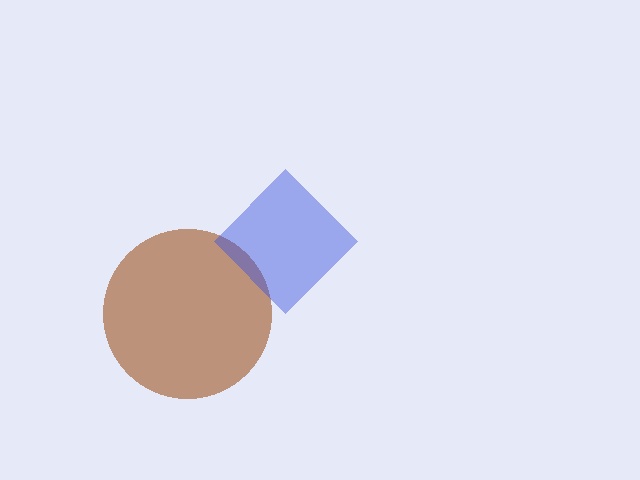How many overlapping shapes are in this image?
There are 2 overlapping shapes in the image.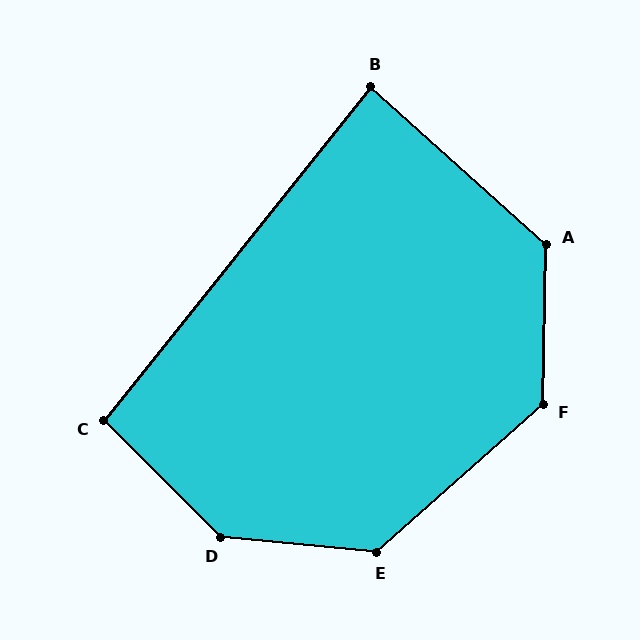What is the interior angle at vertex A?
Approximately 131 degrees (obtuse).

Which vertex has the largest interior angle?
D, at approximately 141 degrees.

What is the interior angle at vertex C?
Approximately 96 degrees (obtuse).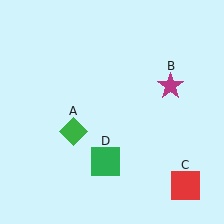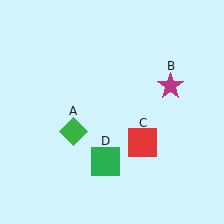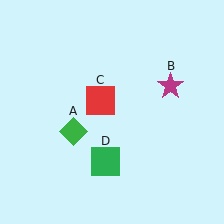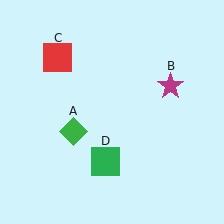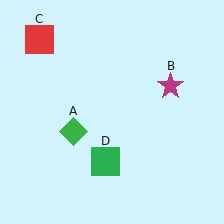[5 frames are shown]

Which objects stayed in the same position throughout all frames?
Green diamond (object A) and magenta star (object B) and green square (object D) remained stationary.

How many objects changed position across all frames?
1 object changed position: red square (object C).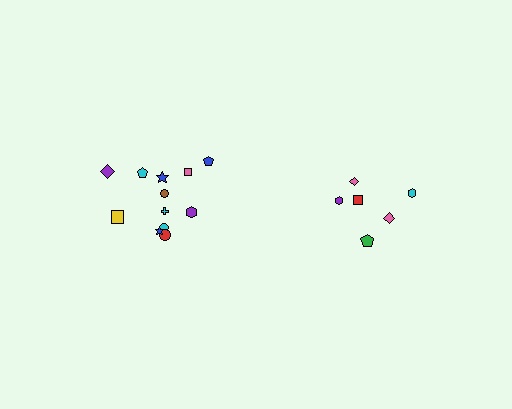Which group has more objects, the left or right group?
The left group.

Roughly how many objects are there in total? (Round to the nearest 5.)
Roughly 20 objects in total.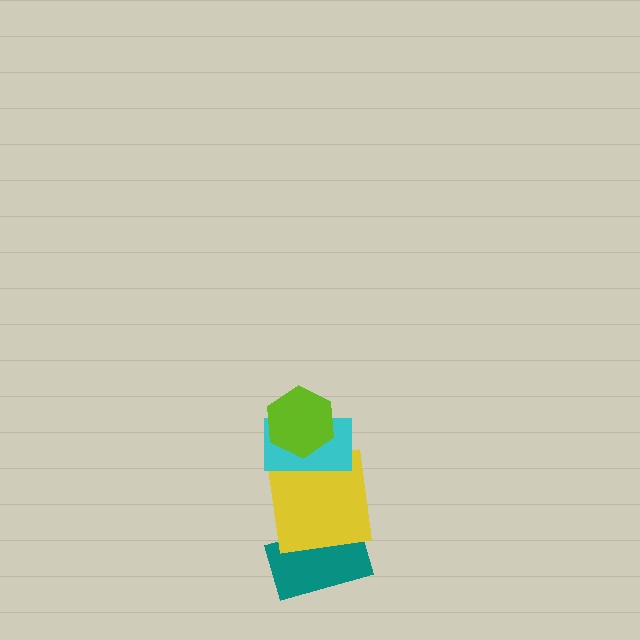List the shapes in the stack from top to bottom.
From top to bottom: the lime hexagon, the cyan rectangle, the yellow square, the teal rectangle.